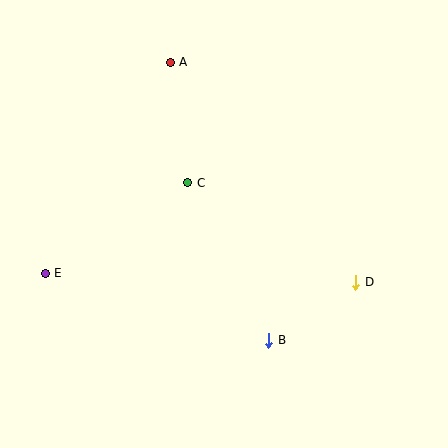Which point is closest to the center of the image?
Point C at (188, 183) is closest to the center.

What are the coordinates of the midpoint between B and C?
The midpoint between B and C is at (228, 262).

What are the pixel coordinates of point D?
Point D is at (356, 282).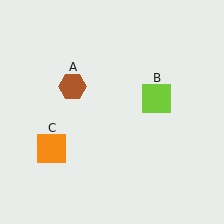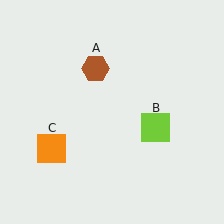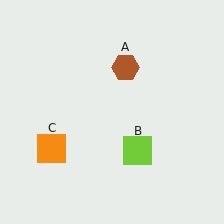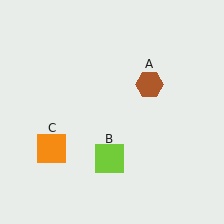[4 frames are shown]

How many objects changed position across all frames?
2 objects changed position: brown hexagon (object A), lime square (object B).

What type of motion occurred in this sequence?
The brown hexagon (object A), lime square (object B) rotated clockwise around the center of the scene.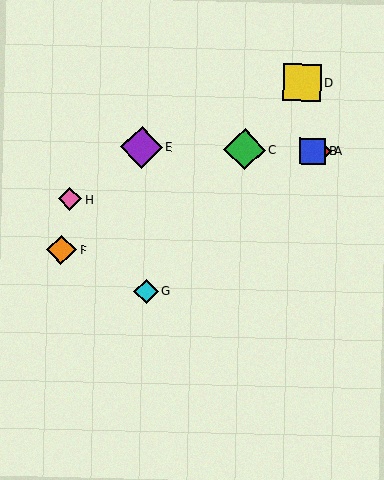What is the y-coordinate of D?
Object D is at y≈83.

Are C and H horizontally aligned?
No, C is at y≈149 and H is at y≈199.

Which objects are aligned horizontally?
Objects A, B, C, E are aligned horizontally.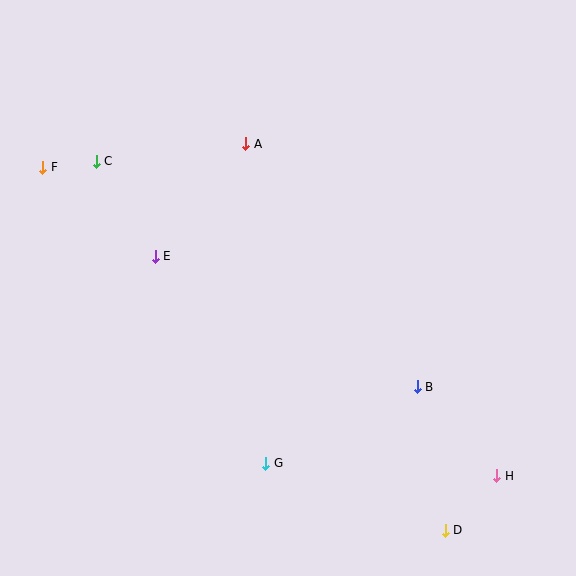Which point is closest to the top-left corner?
Point F is closest to the top-left corner.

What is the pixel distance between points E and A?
The distance between E and A is 144 pixels.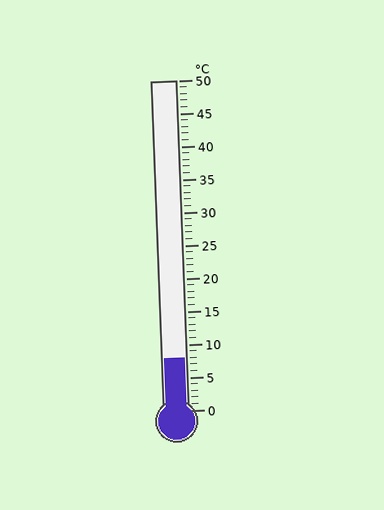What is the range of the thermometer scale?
The thermometer scale ranges from 0°C to 50°C.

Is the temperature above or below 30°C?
The temperature is below 30°C.